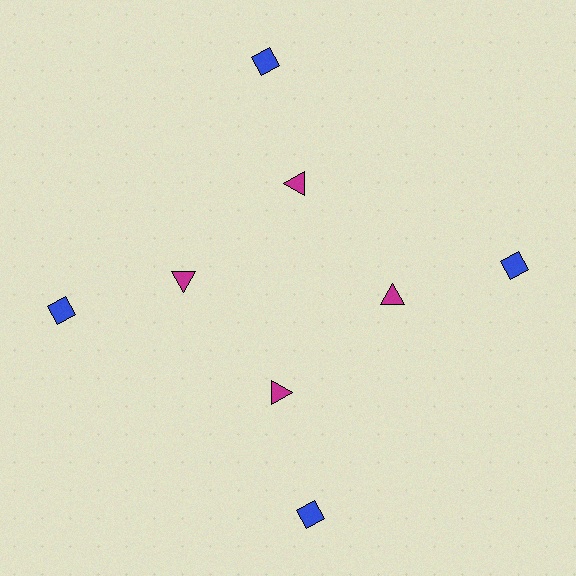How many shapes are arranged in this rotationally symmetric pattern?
There are 8 shapes, arranged in 4 groups of 2.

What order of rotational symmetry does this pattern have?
This pattern has 4-fold rotational symmetry.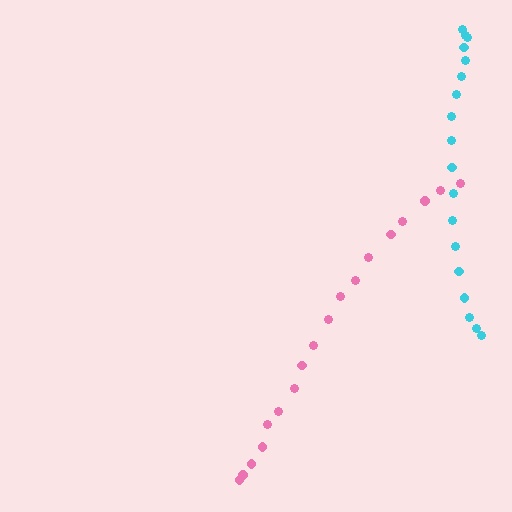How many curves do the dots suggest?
There are 2 distinct paths.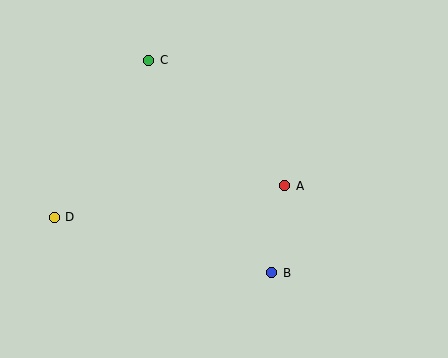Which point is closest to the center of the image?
Point A at (285, 186) is closest to the center.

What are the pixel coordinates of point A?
Point A is at (285, 186).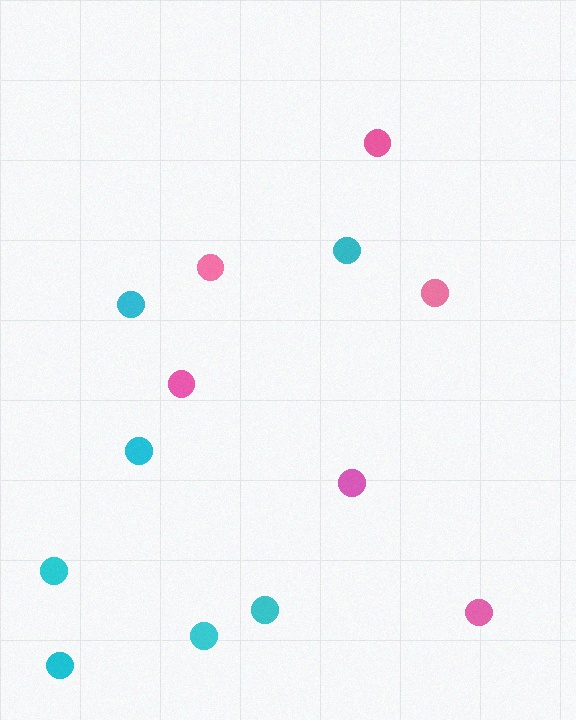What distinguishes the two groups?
There are 2 groups: one group of pink circles (6) and one group of cyan circles (7).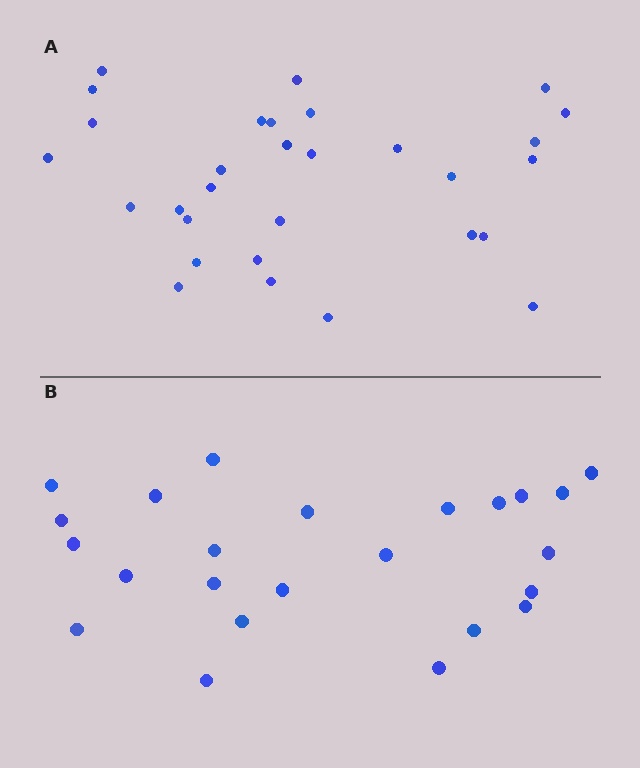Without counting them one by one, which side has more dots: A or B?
Region A (the top region) has more dots.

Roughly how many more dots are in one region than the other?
Region A has about 6 more dots than region B.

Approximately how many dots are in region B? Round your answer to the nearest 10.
About 20 dots. (The exact count is 24, which rounds to 20.)